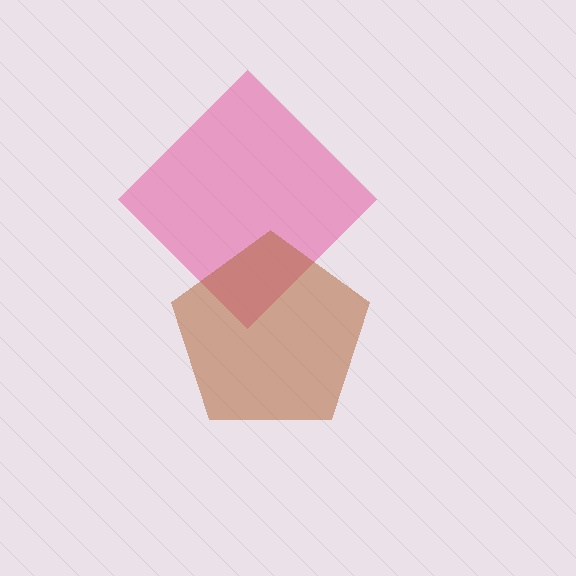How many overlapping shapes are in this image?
There are 2 overlapping shapes in the image.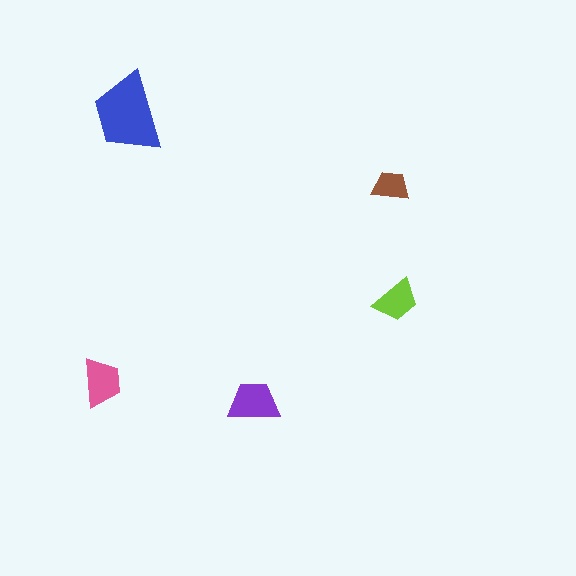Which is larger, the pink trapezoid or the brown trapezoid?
The pink one.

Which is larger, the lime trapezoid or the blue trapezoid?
The blue one.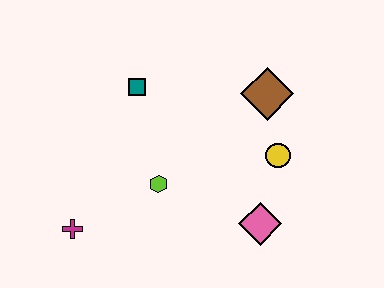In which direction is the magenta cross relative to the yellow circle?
The magenta cross is to the left of the yellow circle.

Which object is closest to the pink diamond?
The yellow circle is closest to the pink diamond.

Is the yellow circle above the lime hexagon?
Yes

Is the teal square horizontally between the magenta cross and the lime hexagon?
Yes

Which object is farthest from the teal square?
The pink diamond is farthest from the teal square.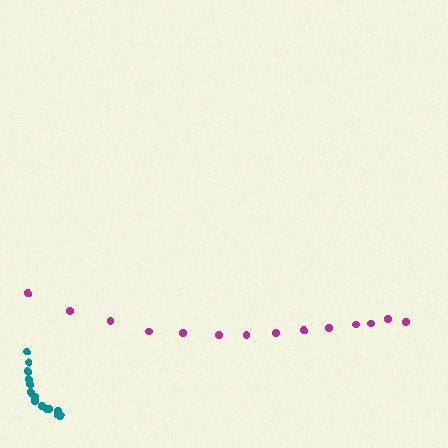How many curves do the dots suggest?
There are 2 distinct paths.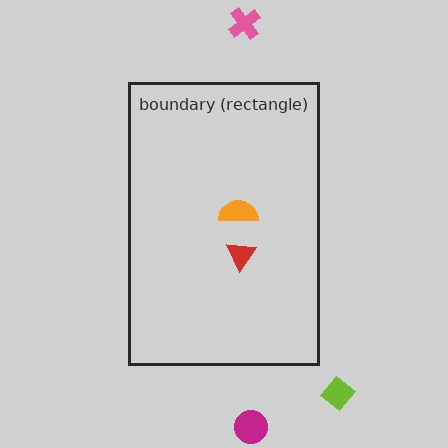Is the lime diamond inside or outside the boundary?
Outside.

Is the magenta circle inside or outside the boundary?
Outside.